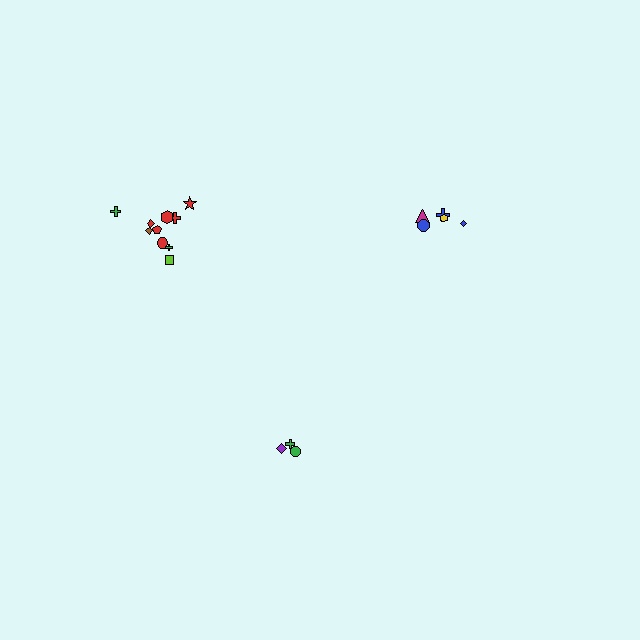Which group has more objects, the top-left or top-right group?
The top-left group.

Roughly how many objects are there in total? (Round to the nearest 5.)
Roughly 20 objects in total.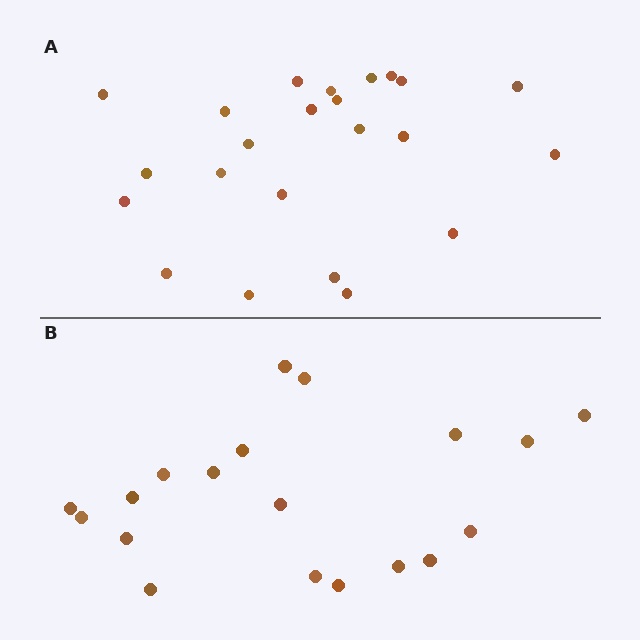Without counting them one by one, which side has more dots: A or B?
Region A (the top region) has more dots.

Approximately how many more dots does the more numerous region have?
Region A has about 4 more dots than region B.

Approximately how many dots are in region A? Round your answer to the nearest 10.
About 20 dots. (The exact count is 23, which rounds to 20.)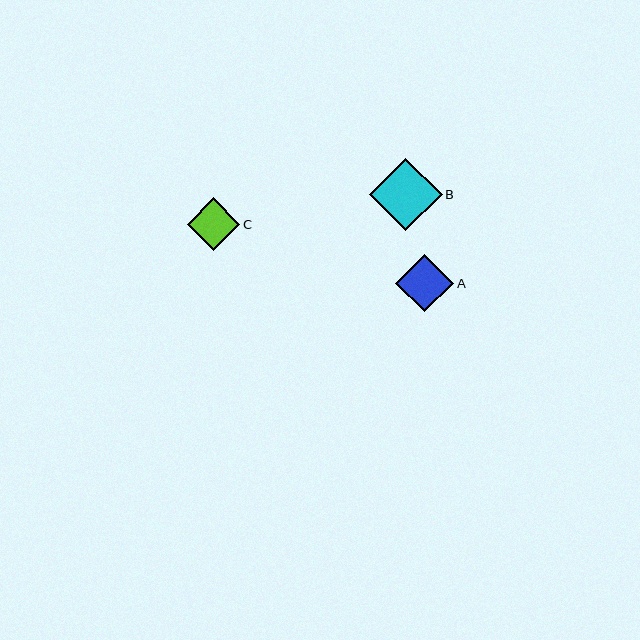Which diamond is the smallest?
Diamond C is the smallest with a size of approximately 53 pixels.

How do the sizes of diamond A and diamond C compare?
Diamond A and diamond C are approximately the same size.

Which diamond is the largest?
Diamond B is the largest with a size of approximately 72 pixels.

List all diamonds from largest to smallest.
From largest to smallest: B, A, C.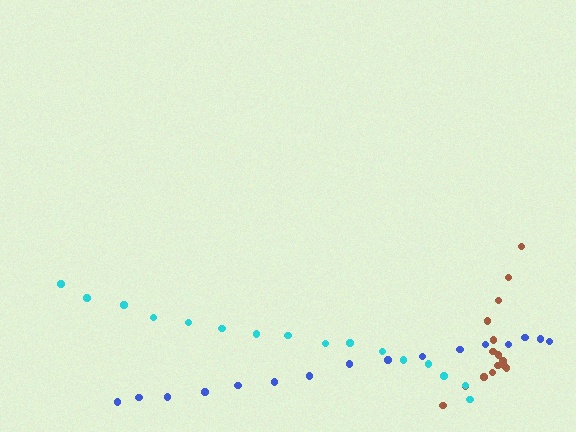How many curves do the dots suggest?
There are 3 distinct paths.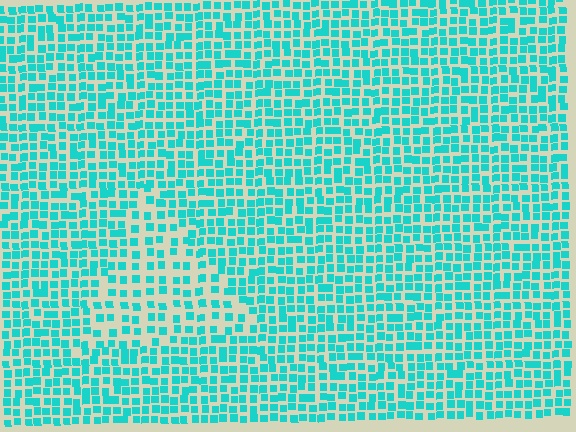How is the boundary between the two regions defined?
The boundary is defined by a change in element density (approximately 1.7x ratio). All elements are the same color, size, and shape.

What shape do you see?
I see a triangle.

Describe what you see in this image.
The image contains small cyan elements arranged at two different densities. A triangle-shaped region is visible where the elements are less densely packed than the surrounding area.